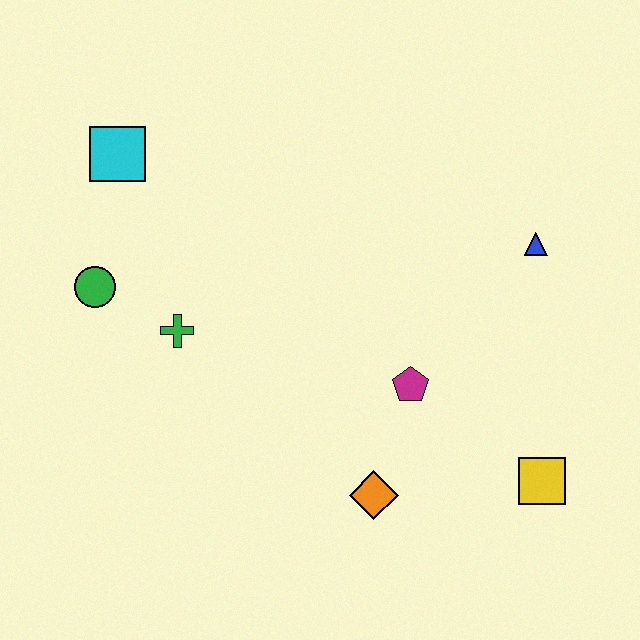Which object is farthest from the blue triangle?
The green circle is farthest from the blue triangle.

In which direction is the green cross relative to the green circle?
The green cross is to the right of the green circle.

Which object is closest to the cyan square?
The green circle is closest to the cyan square.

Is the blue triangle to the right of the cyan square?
Yes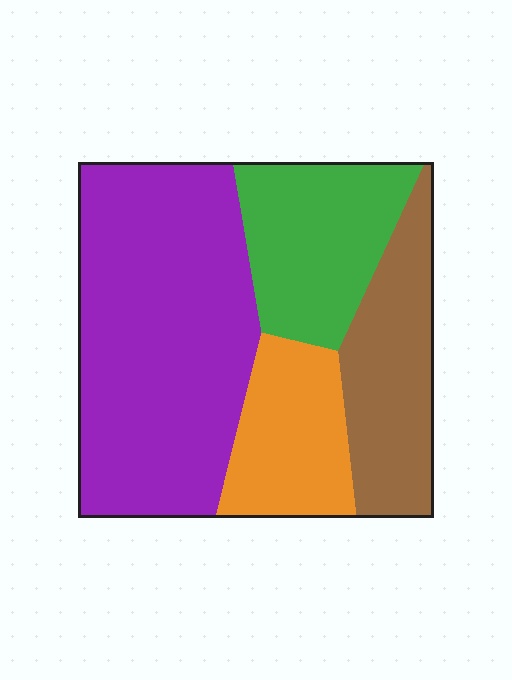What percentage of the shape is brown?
Brown covers around 20% of the shape.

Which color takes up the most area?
Purple, at roughly 45%.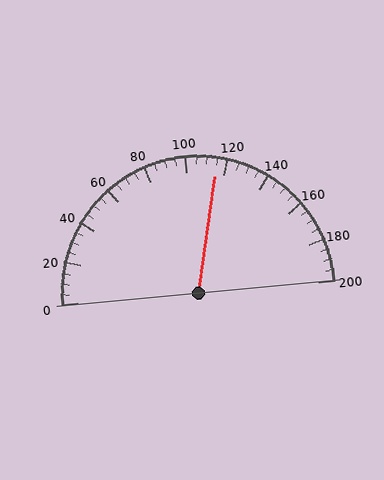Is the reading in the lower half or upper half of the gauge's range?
The reading is in the upper half of the range (0 to 200).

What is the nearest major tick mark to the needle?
The nearest major tick mark is 120.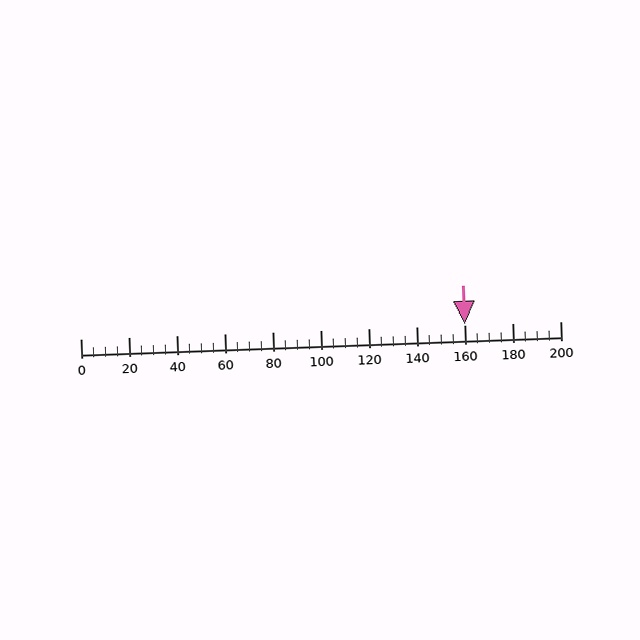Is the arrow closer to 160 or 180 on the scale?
The arrow is closer to 160.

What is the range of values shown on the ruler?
The ruler shows values from 0 to 200.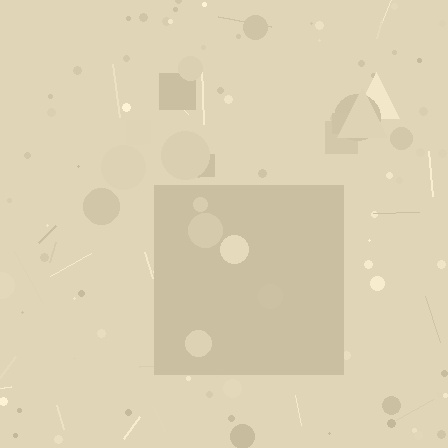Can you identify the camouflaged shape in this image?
The camouflaged shape is a square.